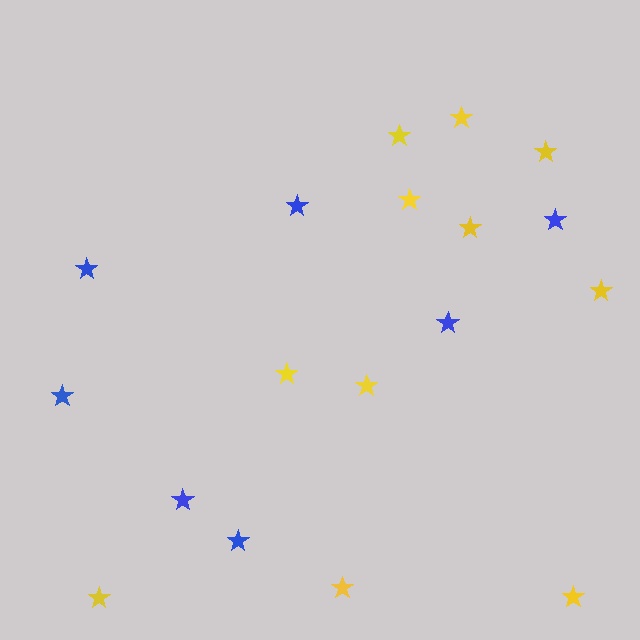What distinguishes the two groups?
There are 2 groups: one group of blue stars (7) and one group of yellow stars (11).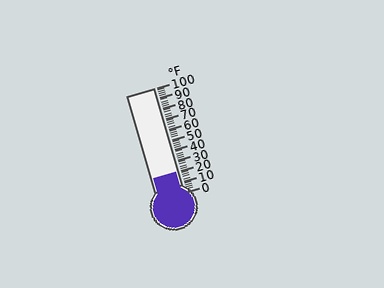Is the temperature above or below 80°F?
The temperature is below 80°F.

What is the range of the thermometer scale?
The thermometer scale ranges from 0°F to 100°F.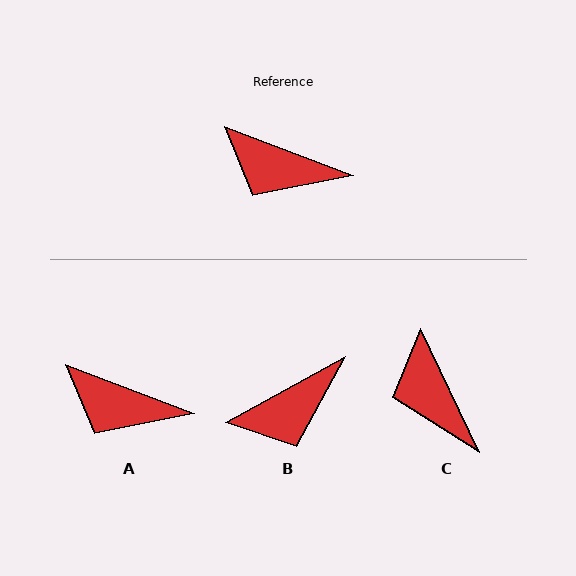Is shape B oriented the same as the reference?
No, it is off by about 50 degrees.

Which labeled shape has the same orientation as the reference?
A.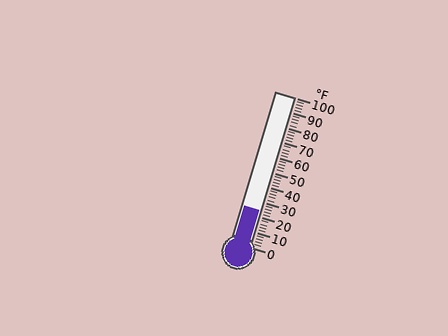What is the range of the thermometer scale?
The thermometer scale ranges from 0°F to 100°F.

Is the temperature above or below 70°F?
The temperature is below 70°F.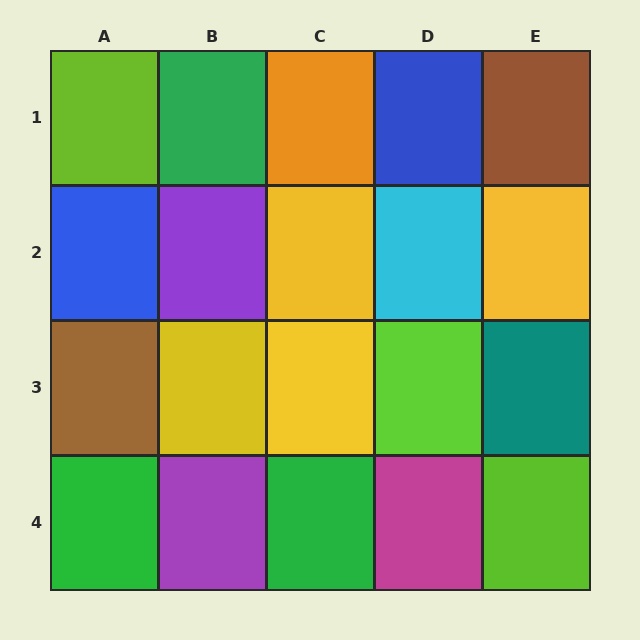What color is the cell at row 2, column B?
Purple.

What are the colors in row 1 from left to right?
Lime, green, orange, blue, brown.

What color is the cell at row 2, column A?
Blue.